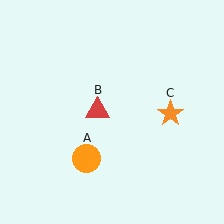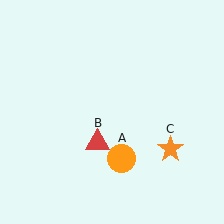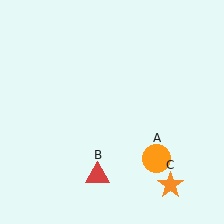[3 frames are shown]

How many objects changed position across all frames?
3 objects changed position: orange circle (object A), red triangle (object B), orange star (object C).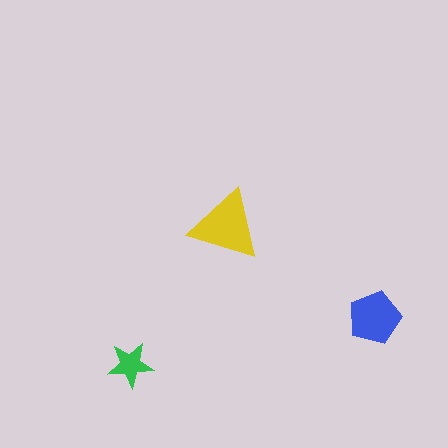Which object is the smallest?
The green star.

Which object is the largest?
The yellow triangle.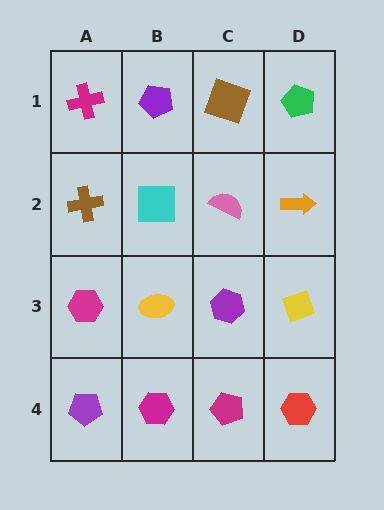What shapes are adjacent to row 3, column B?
A cyan square (row 2, column B), a magenta hexagon (row 4, column B), a magenta hexagon (row 3, column A), a purple hexagon (row 3, column C).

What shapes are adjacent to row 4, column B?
A yellow ellipse (row 3, column B), a purple pentagon (row 4, column A), a magenta pentagon (row 4, column C).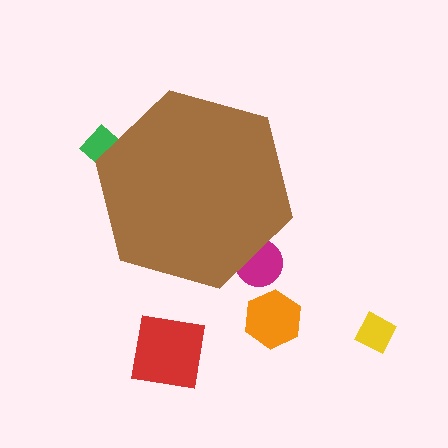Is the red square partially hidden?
No, the red square is fully visible.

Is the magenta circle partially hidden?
Yes, the magenta circle is partially hidden behind the brown hexagon.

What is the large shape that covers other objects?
A brown hexagon.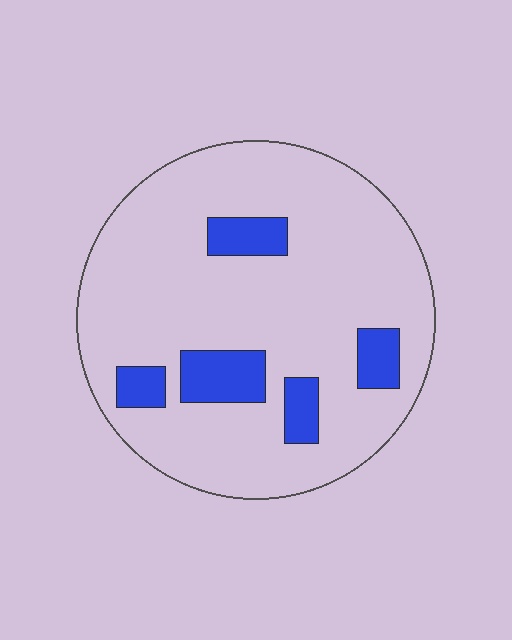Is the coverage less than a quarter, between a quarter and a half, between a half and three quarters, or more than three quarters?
Less than a quarter.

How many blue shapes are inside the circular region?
5.